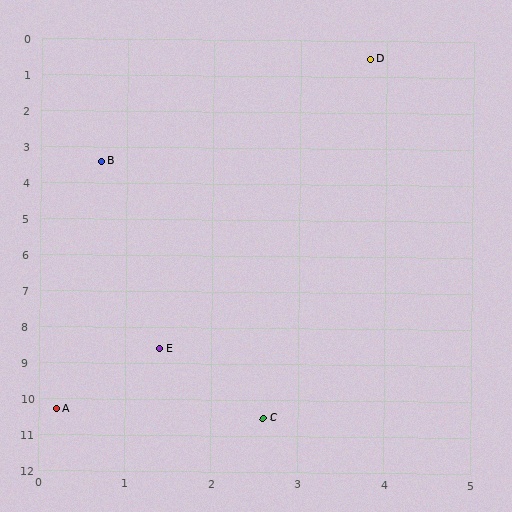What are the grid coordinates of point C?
Point C is at approximately (2.6, 10.5).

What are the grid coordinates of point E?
Point E is at approximately (1.4, 8.6).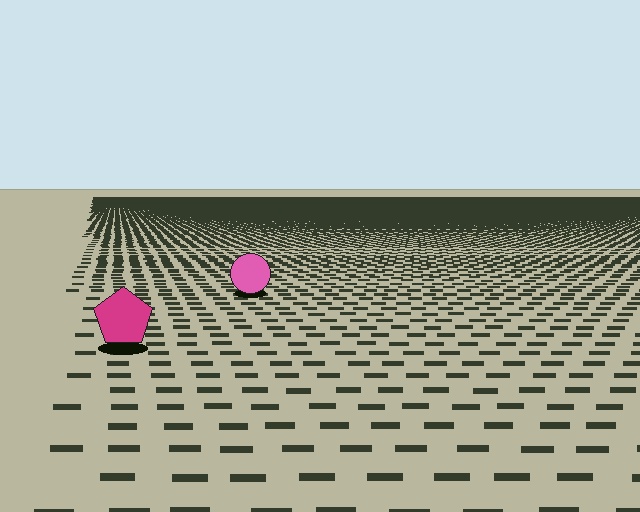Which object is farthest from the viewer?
The pink circle is farthest from the viewer. It appears smaller and the ground texture around it is denser.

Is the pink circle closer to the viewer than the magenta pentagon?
No. The magenta pentagon is closer — you can tell from the texture gradient: the ground texture is coarser near it.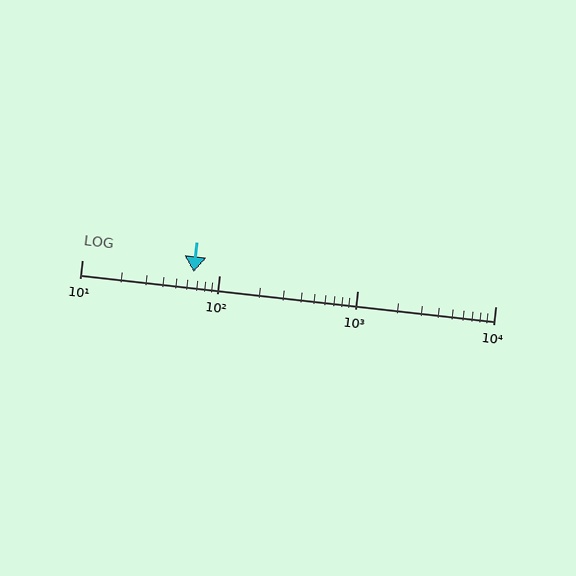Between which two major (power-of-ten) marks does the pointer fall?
The pointer is between 10 and 100.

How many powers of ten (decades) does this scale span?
The scale spans 3 decades, from 10 to 10000.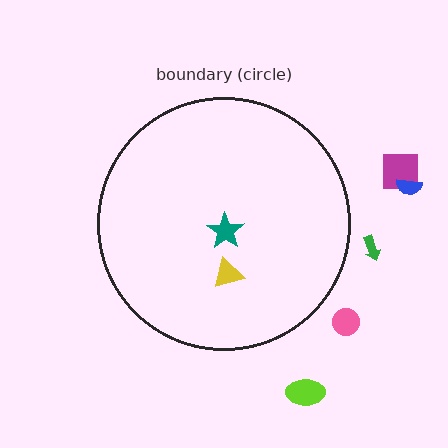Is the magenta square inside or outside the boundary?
Outside.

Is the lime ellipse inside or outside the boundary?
Outside.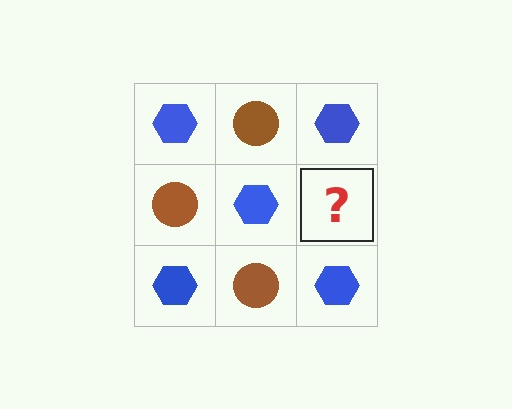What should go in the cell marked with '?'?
The missing cell should contain a brown circle.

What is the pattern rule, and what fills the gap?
The rule is that it alternates blue hexagon and brown circle in a checkerboard pattern. The gap should be filled with a brown circle.